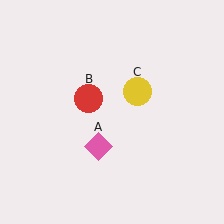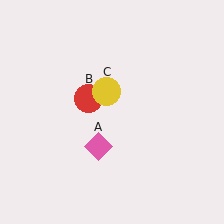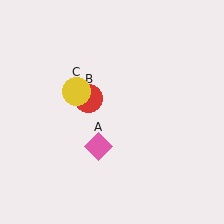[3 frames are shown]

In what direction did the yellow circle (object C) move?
The yellow circle (object C) moved left.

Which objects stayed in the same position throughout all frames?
Pink diamond (object A) and red circle (object B) remained stationary.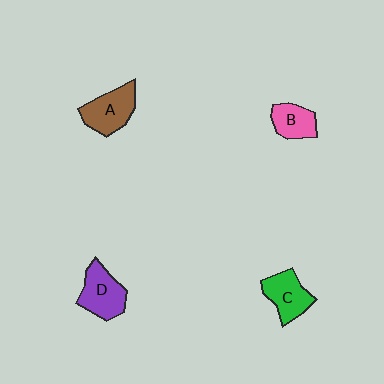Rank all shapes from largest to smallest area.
From largest to smallest: A (brown), D (purple), C (green), B (pink).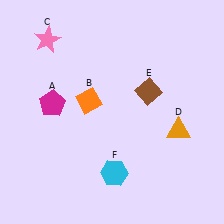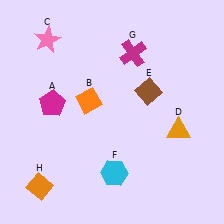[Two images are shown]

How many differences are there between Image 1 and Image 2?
There are 2 differences between the two images.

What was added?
A magenta cross (G), an orange diamond (H) were added in Image 2.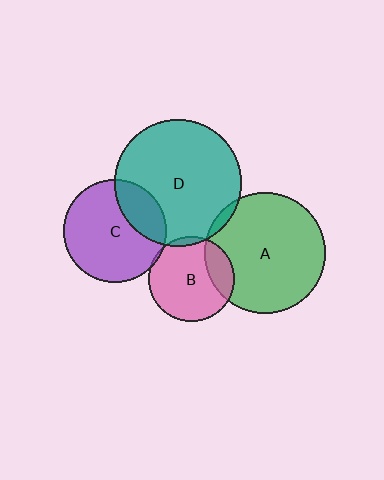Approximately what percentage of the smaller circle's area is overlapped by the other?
Approximately 5%.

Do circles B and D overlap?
Yes.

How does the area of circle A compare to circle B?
Approximately 2.0 times.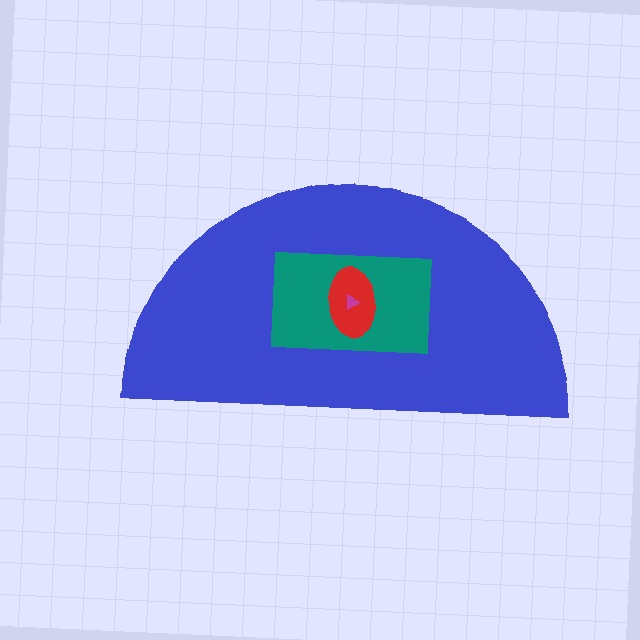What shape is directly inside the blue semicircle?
The teal rectangle.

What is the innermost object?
The magenta triangle.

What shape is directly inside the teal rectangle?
The red ellipse.